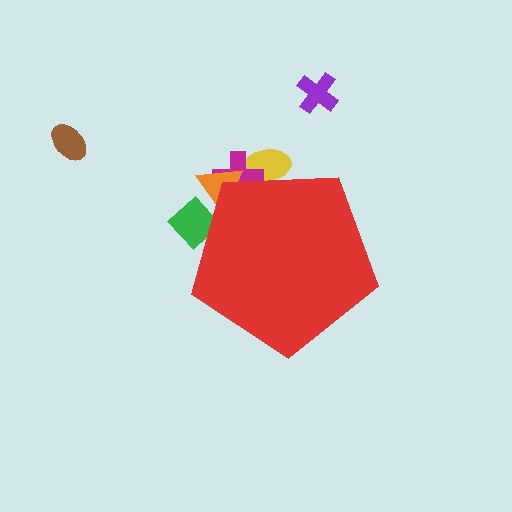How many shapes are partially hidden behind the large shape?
4 shapes are partially hidden.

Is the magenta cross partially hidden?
Yes, the magenta cross is partially hidden behind the red pentagon.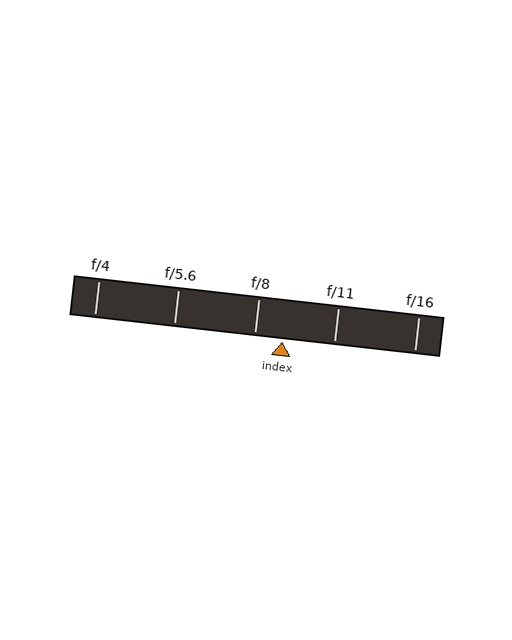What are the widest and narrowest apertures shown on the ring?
The widest aperture shown is f/4 and the narrowest is f/16.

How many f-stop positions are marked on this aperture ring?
There are 5 f-stop positions marked.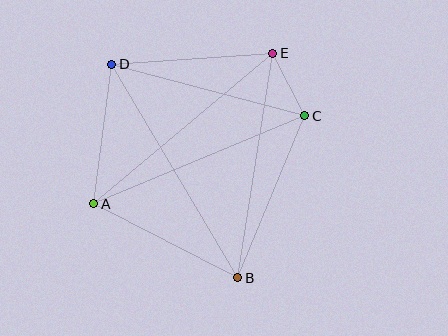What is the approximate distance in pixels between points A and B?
The distance between A and B is approximately 162 pixels.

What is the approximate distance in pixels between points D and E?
The distance between D and E is approximately 161 pixels.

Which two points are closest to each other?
Points C and E are closest to each other.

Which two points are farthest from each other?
Points B and D are farthest from each other.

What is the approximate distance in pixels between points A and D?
The distance between A and D is approximately 141 pixels.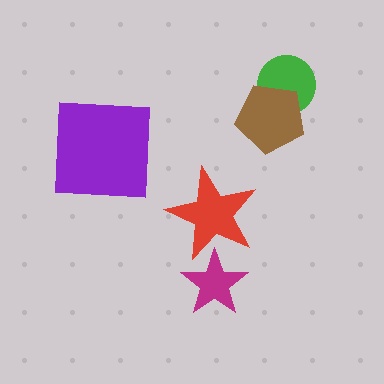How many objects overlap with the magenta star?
1 object overlaps with the magenta star.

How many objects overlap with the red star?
1 object overlaps with the red star.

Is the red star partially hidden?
Yes, it is partially covered by another shape.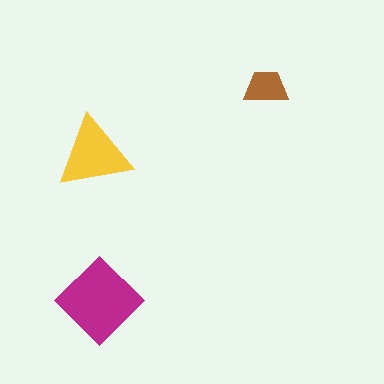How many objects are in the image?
There are 3 objects in the image.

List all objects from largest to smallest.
The magenta diamond, the yellow triangle, the brown trapezoid.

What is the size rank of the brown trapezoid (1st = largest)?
3rd.